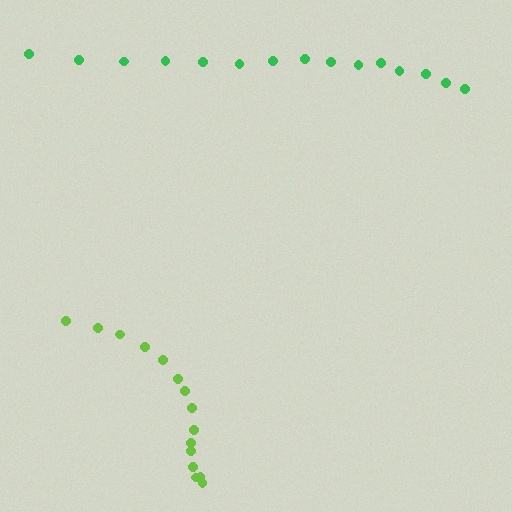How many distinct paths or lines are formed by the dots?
There are 2 distinct paths.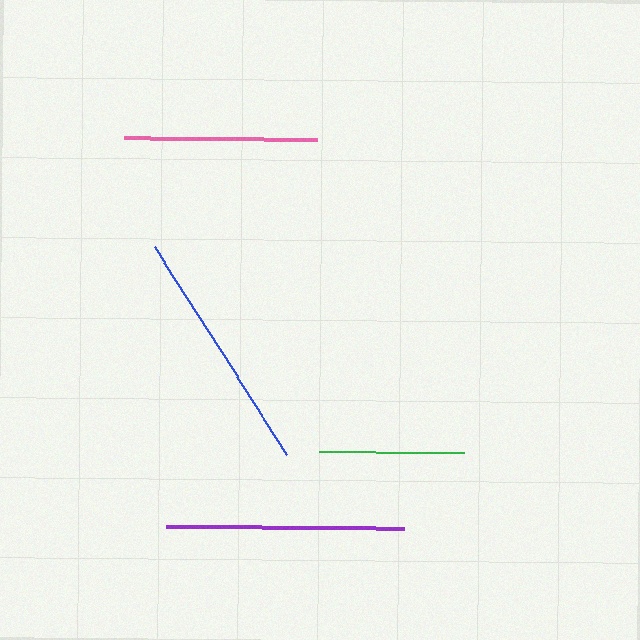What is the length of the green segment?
The green segment is approximately 145 pixels long.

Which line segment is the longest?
The blue line is the longest at approximately 246 pixels.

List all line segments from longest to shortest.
From longest to shortest: blue, purple, pink, green.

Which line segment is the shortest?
The green line is the shortest at approximately 145 pixels.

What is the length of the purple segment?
The purple segment is approximately 238 pixels long.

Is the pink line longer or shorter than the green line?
The pink line is longer than the green line.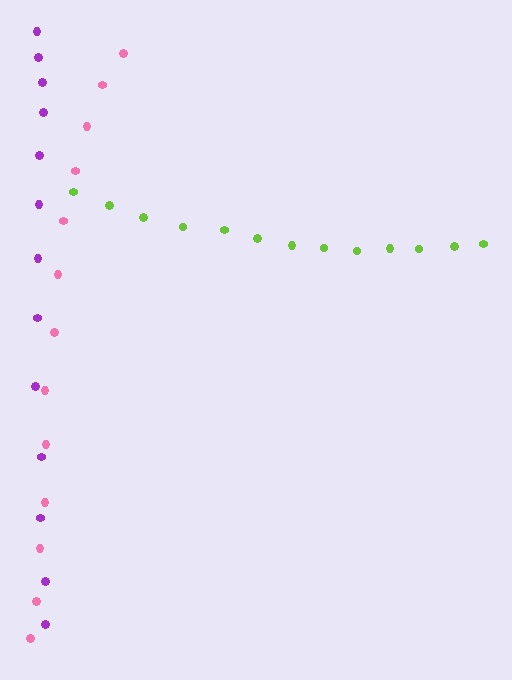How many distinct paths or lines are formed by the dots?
There are 3 distinct paths.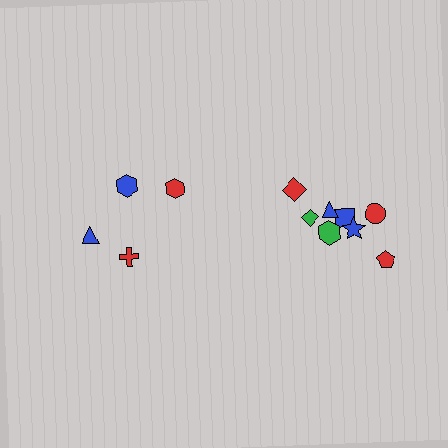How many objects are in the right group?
There are 8 objects.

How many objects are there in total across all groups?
There are 12 objects.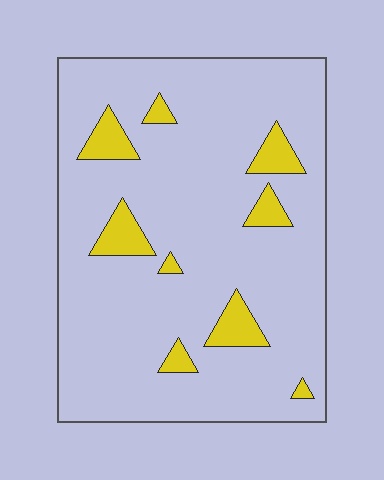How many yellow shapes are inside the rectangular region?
9.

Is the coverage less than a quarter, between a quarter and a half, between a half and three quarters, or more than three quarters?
Less than a quarter.